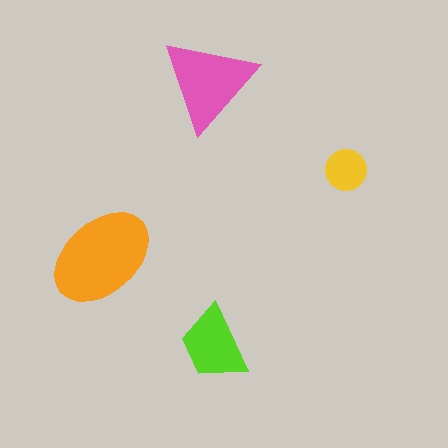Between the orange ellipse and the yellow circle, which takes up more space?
The orange ellipse.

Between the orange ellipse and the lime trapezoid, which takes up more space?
The orange ellipse.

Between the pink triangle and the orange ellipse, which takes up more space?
The orange ellipse.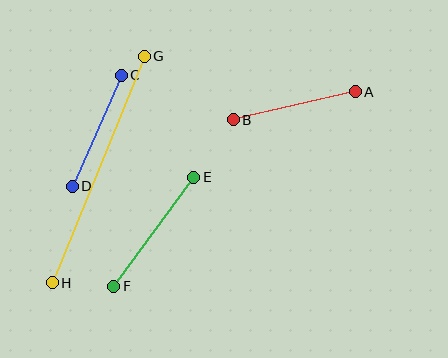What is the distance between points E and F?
The distance is approximately 135 pixels.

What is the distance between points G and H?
The distance is approximately 244 pixels.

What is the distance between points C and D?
The distance is approximately 122 pixels.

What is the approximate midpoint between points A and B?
The midpoint is at approximately (294, 106) pixels.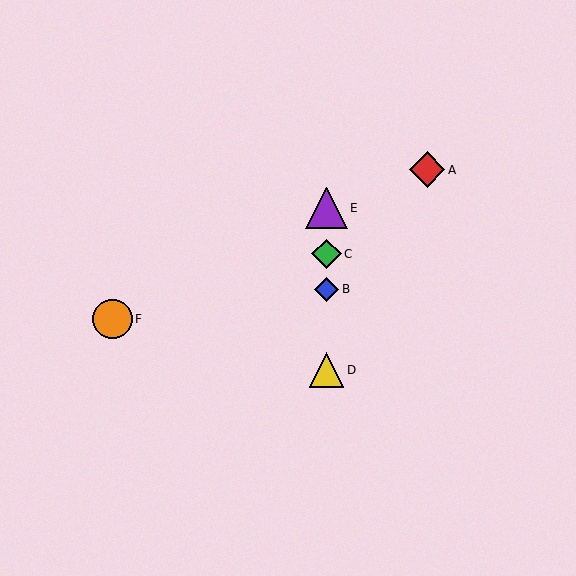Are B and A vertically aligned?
No, B is at x≈327 and A is at x≈427.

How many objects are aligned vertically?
4 objects (B, C, D, E) are aligned vertically.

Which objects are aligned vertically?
Objects B, C, D, E are aligned vertically.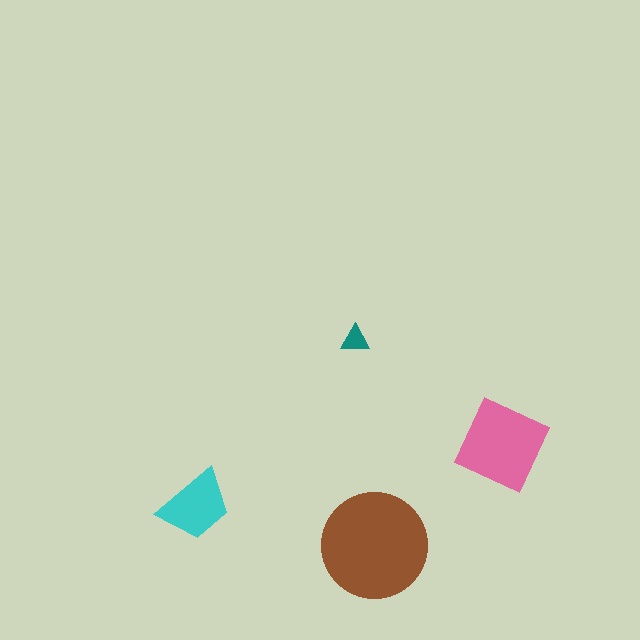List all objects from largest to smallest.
The brown circle, the pink diamond, the cyan trapezoid, the teal triangle.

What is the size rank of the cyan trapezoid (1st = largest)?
3rd.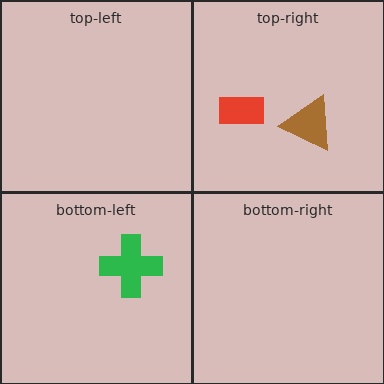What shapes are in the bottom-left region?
The green cross.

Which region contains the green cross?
The bottom-left region.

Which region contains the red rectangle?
The top-right region.